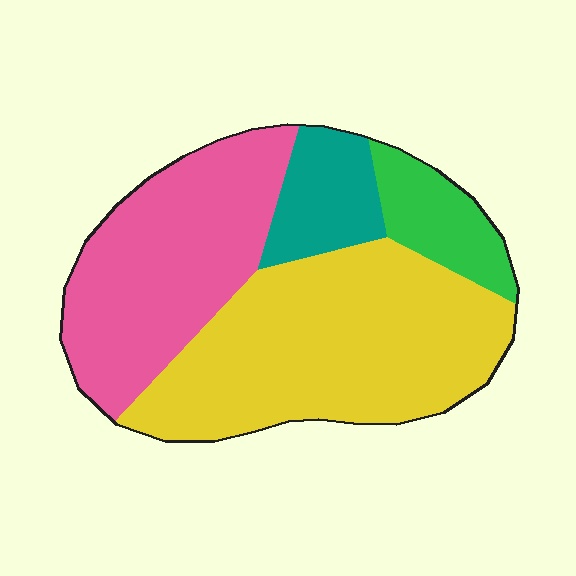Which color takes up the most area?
Yellow, at roughly 45%.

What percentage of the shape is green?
Green covers 10% of the shape.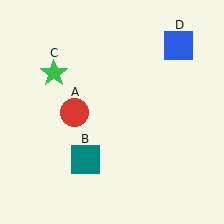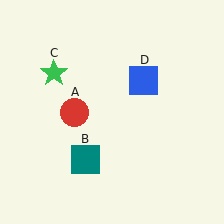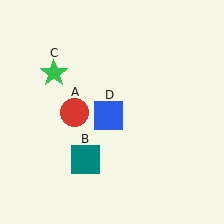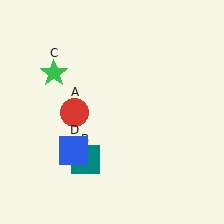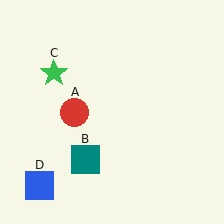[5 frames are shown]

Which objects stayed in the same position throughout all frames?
Red circle (object A) and teal square (object B) and green star (object C) remained stationary.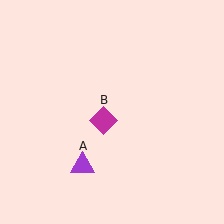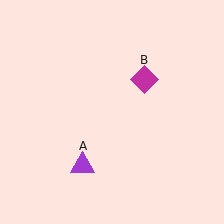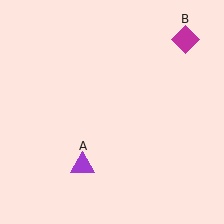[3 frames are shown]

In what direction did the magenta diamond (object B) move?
The magenta diamond (object B) moved up and to the right.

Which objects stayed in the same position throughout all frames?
Purple triangle (object A) remained stationary.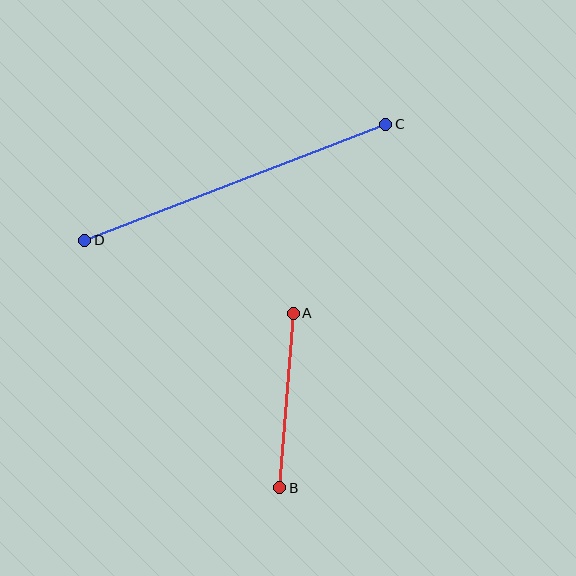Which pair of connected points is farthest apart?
Points C and D are farthest apart.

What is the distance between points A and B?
The distance is approximately 175 pixels.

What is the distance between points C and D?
The distance is approximately 323 pixels.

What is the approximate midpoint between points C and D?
The midpoint is at approximately (235, 182) pixels.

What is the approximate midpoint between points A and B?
The midpoint is at approximately (286, 400) pixels.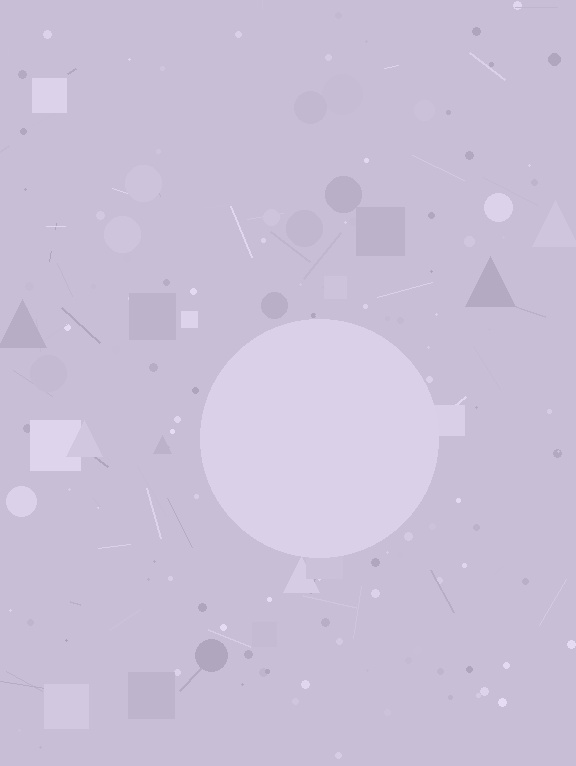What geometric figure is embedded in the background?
A circle is embedded in the background.